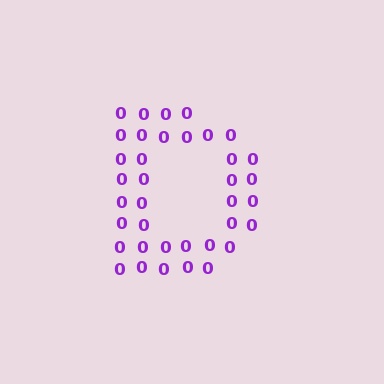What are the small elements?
The small elements are digit 0's.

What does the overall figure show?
The overall figure shows the letter D.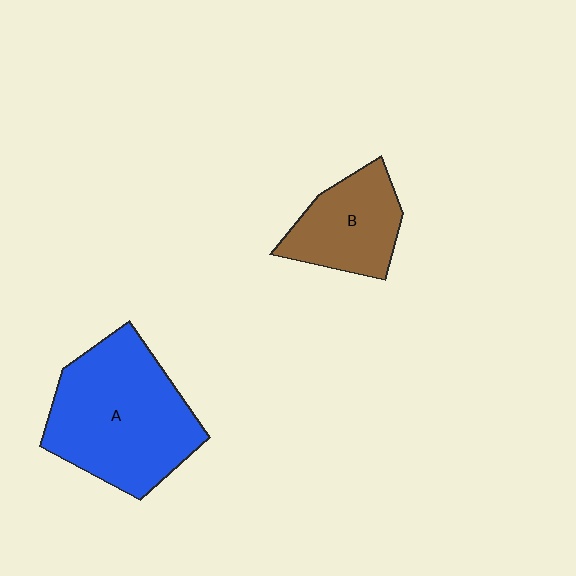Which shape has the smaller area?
Shape B (brown).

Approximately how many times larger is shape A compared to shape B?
Approximately 1.9 times.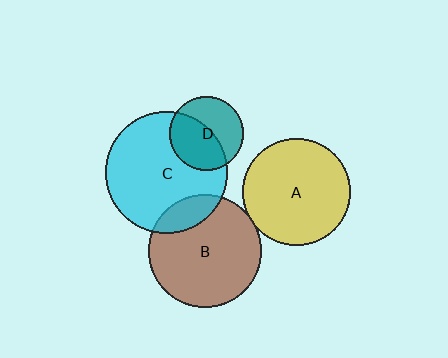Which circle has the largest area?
Circle C (cyan).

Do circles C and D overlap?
Yes.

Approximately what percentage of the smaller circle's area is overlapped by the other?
Approximately 50%.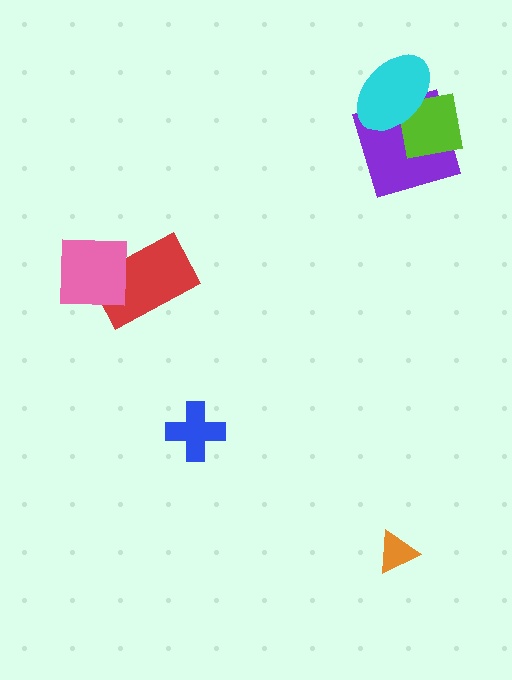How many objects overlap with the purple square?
2 objects overlap with the purple square.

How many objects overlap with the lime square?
2 objects overlap with the lime square.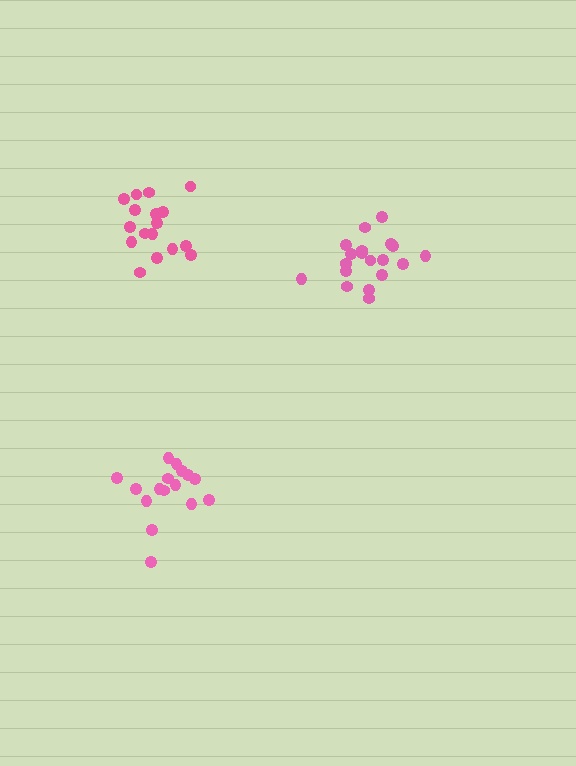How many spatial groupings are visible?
There are 3 spatial groupings.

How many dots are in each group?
Group 1: 19 dots, Group 2: 16 dots, Group 3: 17 dots (52 total).